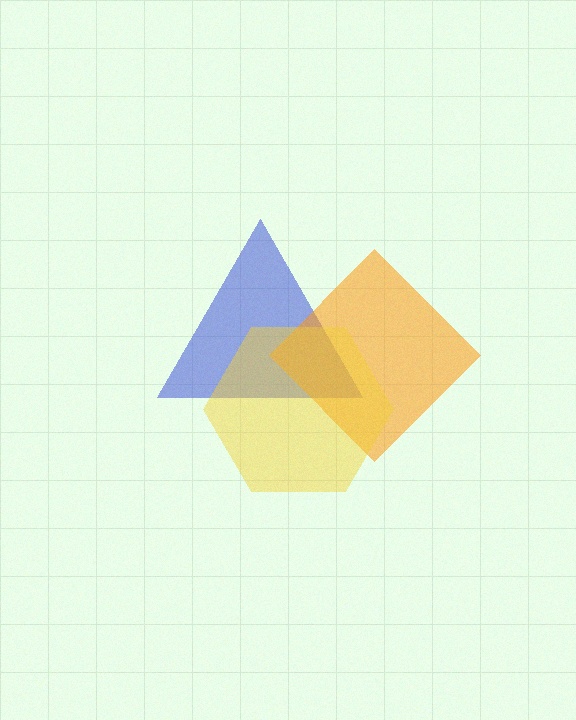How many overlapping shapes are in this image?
There are 3 overlapping shapes in the image.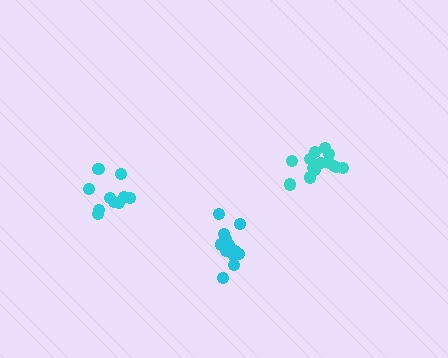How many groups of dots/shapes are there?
There are 3 groups.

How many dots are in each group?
Group 1: 15 dots, Group 2: 14 dots, Group 3: 10 dots (39 total).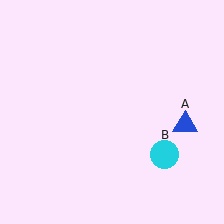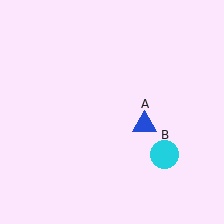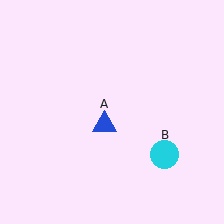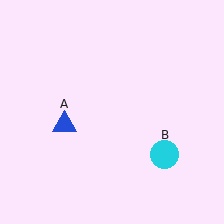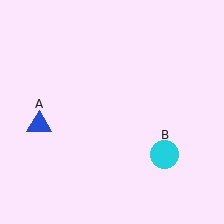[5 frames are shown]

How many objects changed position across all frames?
1 object changed position: blue triangle (object A).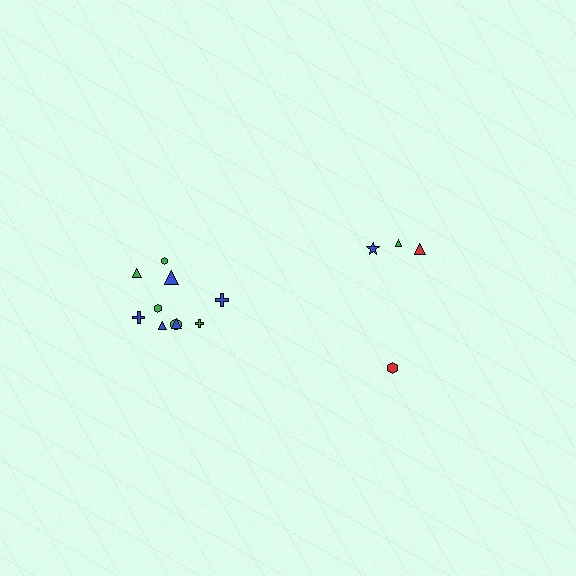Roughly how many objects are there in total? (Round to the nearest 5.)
Roughly 15 objects in total.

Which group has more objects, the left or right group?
The left group.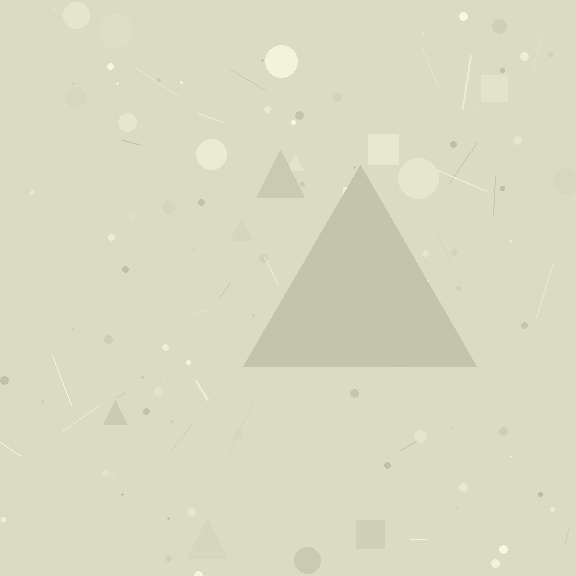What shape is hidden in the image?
A triangle is hidden in the image.